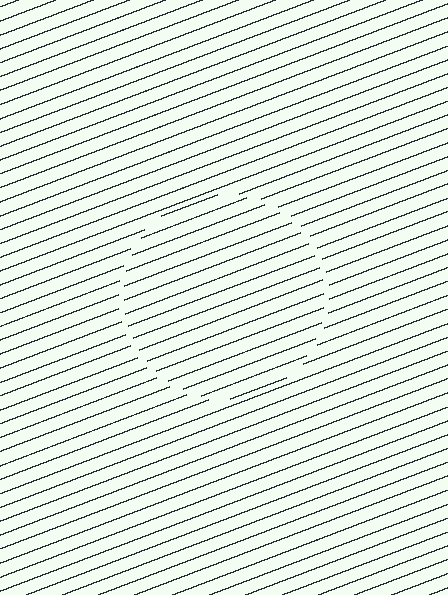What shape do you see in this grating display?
An illusory circle. The interior of the shape contains the same grating, shifted by half a period — the contour is defined by the phase discontinuity where line-ends from the inner and outer gratings abut.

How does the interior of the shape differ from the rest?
The interior of the shape contains the same grating, shifted by half a period — the contour is defined by the phase discontinuity where line-ends from the inner and outer gratings abut.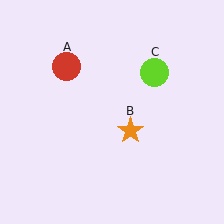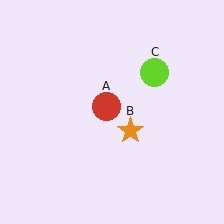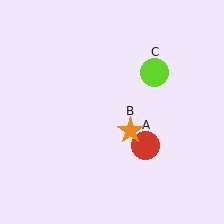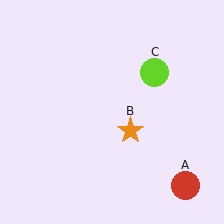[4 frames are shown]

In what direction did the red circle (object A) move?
The red circle (object A) moved down and to the right.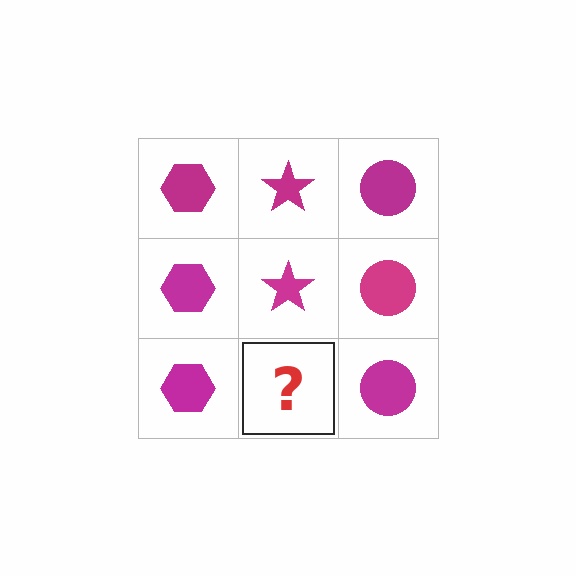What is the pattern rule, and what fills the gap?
The rule is that each column has a consistent shape. The gap should be filled with a magenta star.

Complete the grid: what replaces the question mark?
The question mark should be replaced with a magenta star.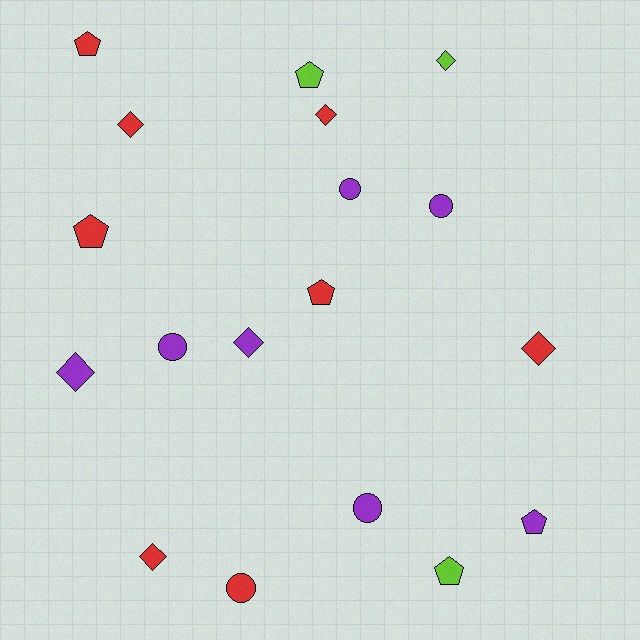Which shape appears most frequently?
Diamond, with 7 objects.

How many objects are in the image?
There are 18 objects.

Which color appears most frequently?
Red, with 8 objects.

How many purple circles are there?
There are 4 purple circles.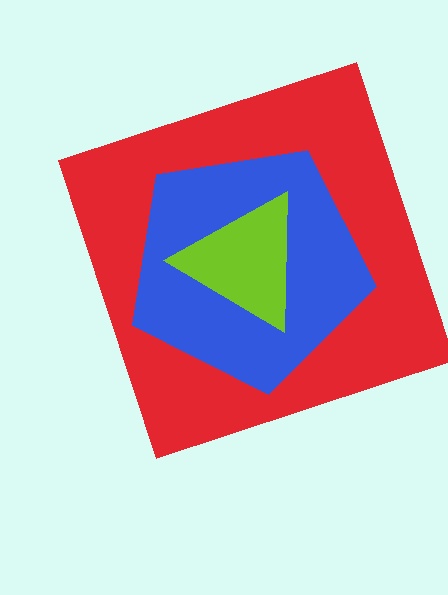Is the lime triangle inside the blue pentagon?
Yes.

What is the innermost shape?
The lime triangle.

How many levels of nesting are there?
3.